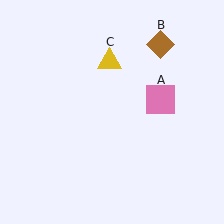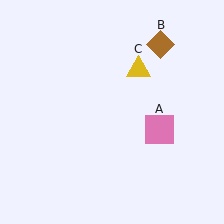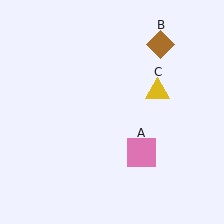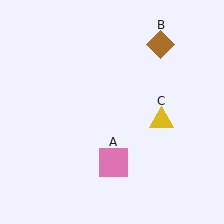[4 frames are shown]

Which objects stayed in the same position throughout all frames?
Brown diamond (object B) remained stationary.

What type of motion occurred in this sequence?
The pink square (object A), yellow triangle (object C) rotated clockwise around the center of the scene.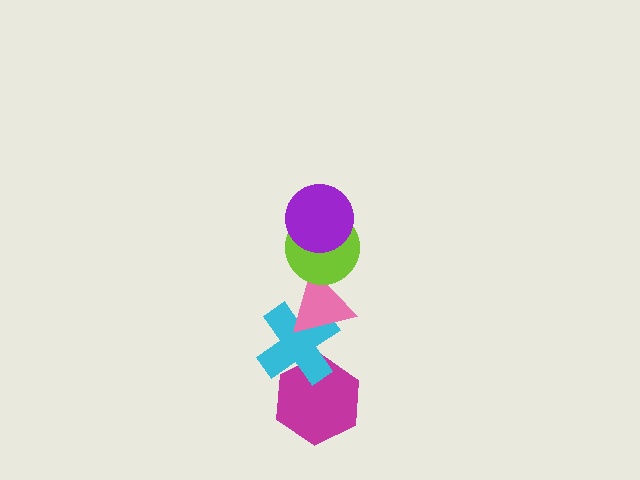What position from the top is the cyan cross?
The cyan cross is 4th from the top.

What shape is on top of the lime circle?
The purple circle is on top of the lime circle.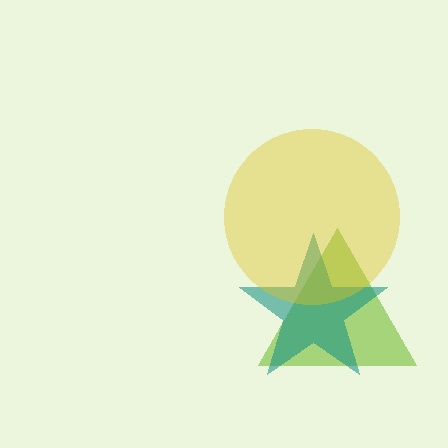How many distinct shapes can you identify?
There are 3 distinct shapes: a lime triangle, a teal star, a yellow circle.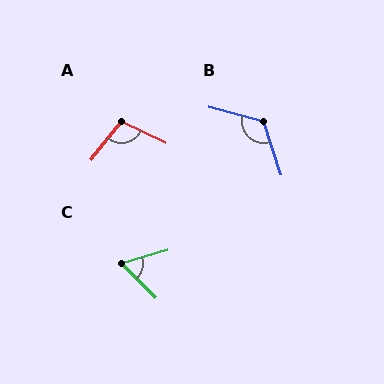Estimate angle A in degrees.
Approximately 102 degrees.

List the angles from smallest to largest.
C (61°), A (102°), B (123°).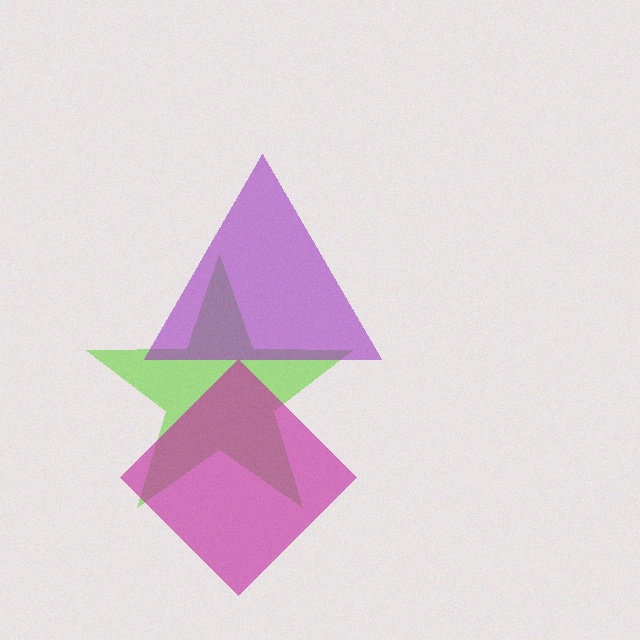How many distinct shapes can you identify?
There are 3 distinct shapes: a lime star, a purple triangle, a magenta diamond.